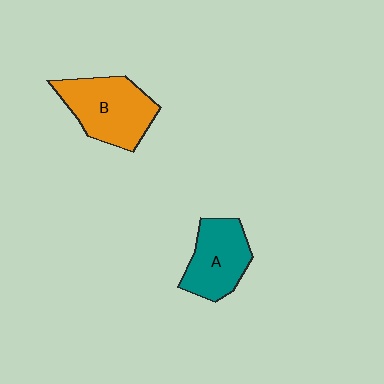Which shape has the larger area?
Shape B (orange).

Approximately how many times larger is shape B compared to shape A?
Approximately 1.2 times.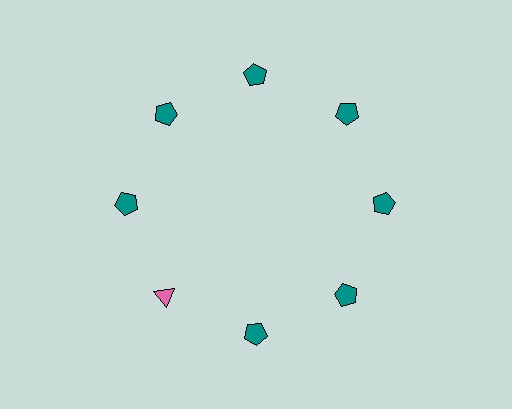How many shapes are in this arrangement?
There are 8 shapes arranged in a ring pattern.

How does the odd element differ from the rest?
It differs in both color (pink instead of teal) and shape (triangle instead of pentagon).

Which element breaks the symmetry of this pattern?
The pink triangle at roughly the 8 o'clock position breaks the symmetry. All other shapes are teal pentagons.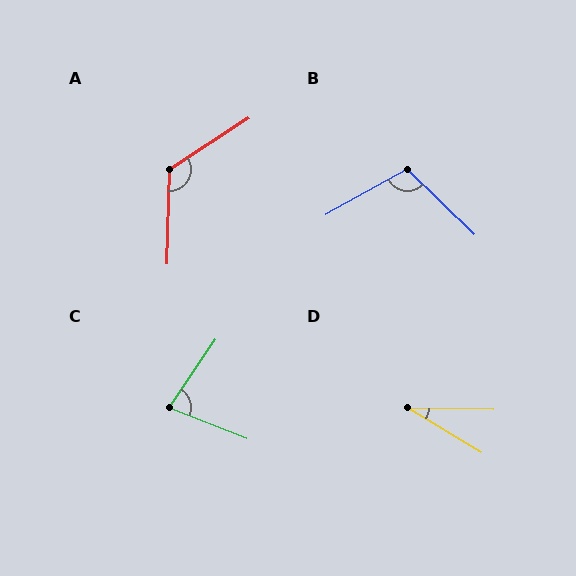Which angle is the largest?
A, at approximately 125 degrees.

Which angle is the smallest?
D, at approximately 30 degrees.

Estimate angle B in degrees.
Approximately 107 degrees.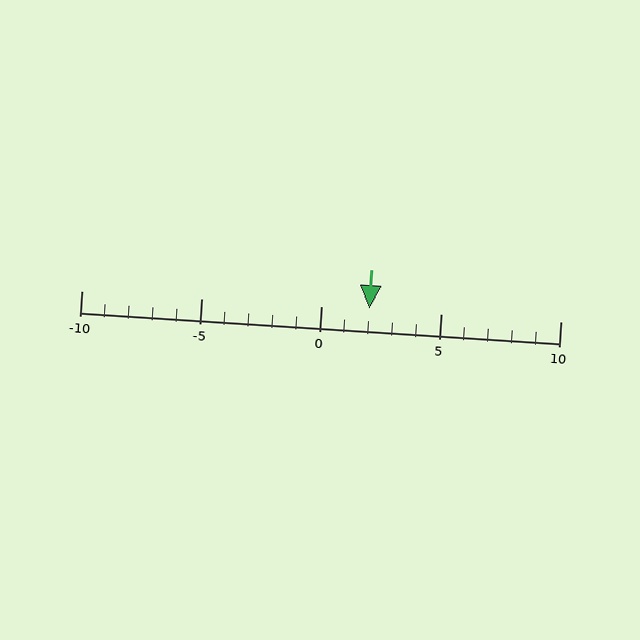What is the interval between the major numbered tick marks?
The major tick marks are spaced 5 units apart.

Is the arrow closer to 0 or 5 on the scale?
The arrow is closer to 0.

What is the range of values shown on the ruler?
The ruler shows values from -10 to 10.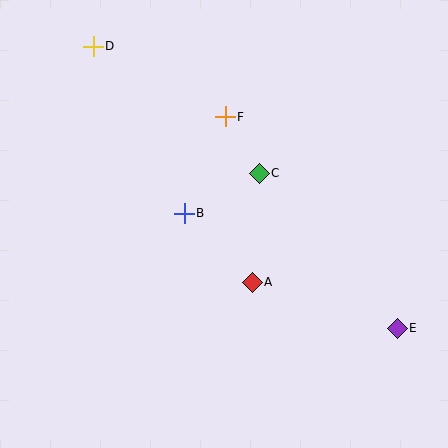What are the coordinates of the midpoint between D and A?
The midpoint between D and A is at (173, 164).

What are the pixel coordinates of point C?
Point C is at (259, 173).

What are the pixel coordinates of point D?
Point D is at (93, 46).